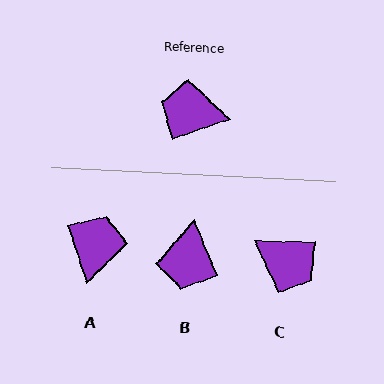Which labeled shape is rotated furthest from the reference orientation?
C, about 159 degrees away.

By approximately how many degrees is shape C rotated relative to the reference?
Approximately 159 degrees counter-clockwise.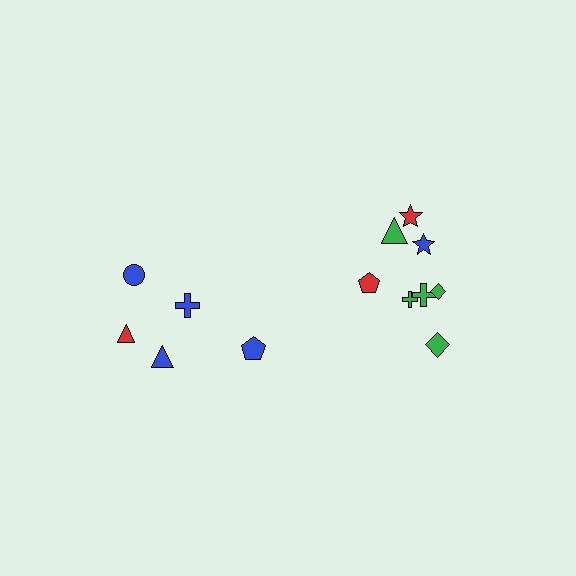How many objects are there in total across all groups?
There are 13 objects.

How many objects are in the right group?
There are 8 objects.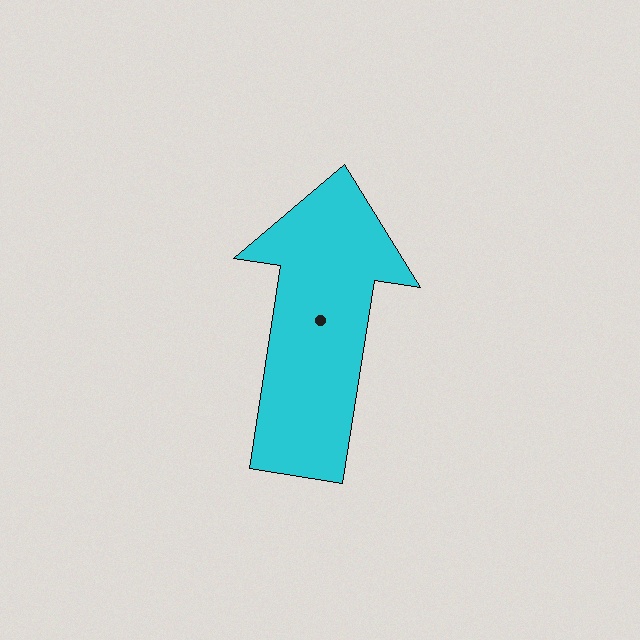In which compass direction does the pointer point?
North.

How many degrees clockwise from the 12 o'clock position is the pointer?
Approximately 9 degrees.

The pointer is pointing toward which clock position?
Roughly 12 o'clock.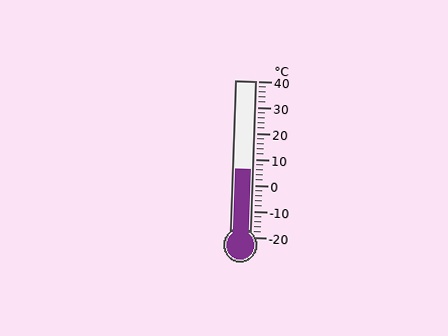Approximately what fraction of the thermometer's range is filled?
The thermometer is filled to approximately 45% of its range.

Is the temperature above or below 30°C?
The temperature is below 30°C.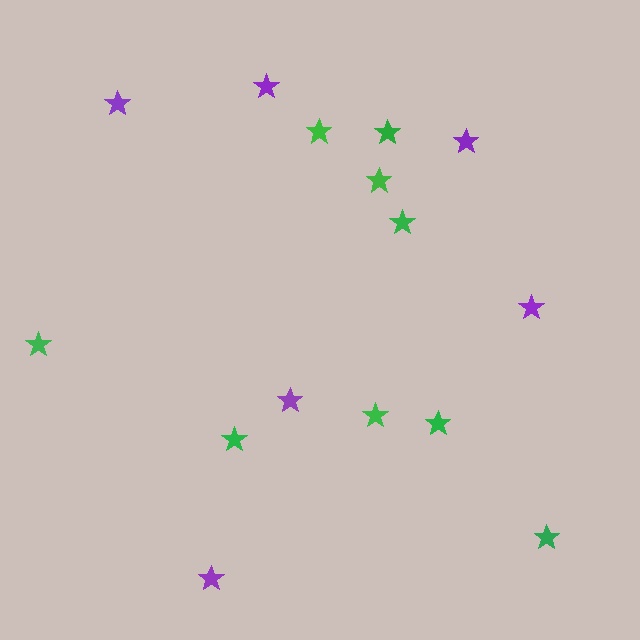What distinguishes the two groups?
There are 2 groups: one group of green stars (9) and one group of purple stars (6).